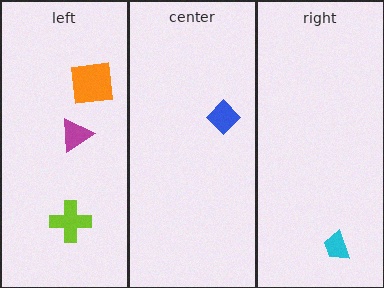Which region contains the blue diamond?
The center region.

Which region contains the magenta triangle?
The left region.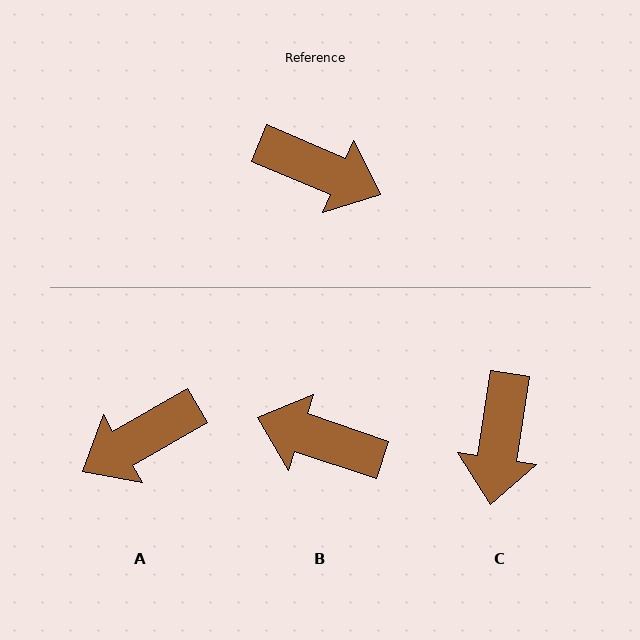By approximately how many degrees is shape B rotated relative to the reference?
Approximately 176 degrees clockwise.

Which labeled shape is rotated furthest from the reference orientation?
B, about 176 degrees away.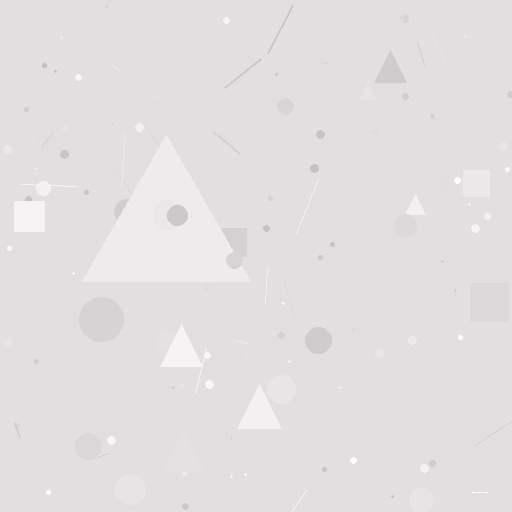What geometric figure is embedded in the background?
A triangle is embedded in the background.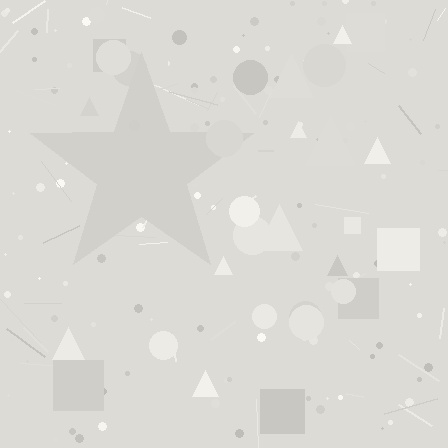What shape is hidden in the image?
A star is hidden in the image.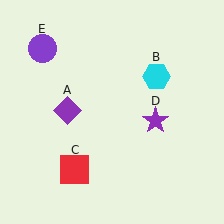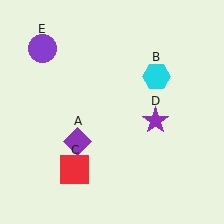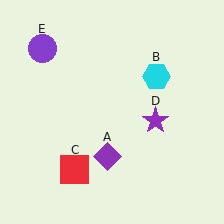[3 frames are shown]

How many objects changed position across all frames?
1 object changed position: purple diamond (object A).